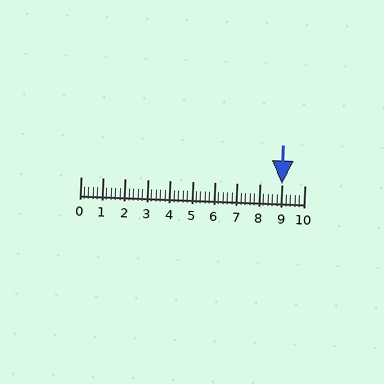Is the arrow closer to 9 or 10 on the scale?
The arrow is closer to 9.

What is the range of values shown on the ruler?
The ruler shows values from 0 to 10.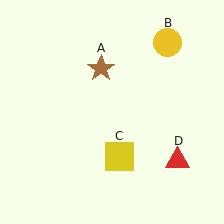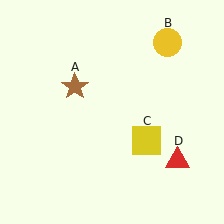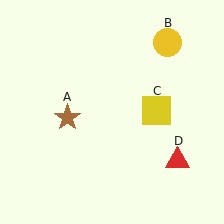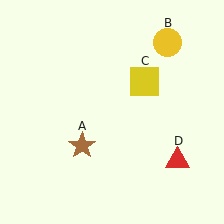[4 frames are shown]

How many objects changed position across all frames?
2 objects changed position: brown star (object A), yellow square (object C).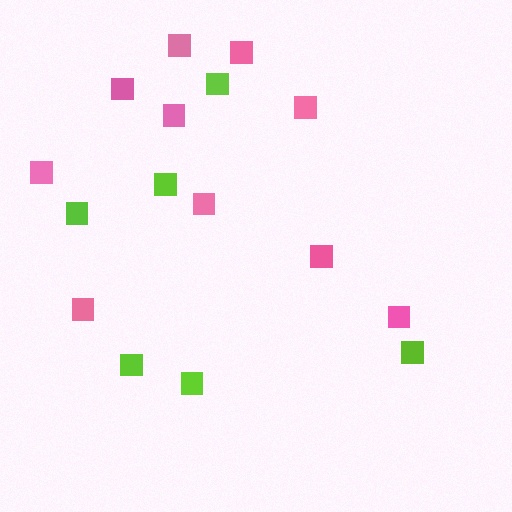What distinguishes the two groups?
There are 2 groups: one group of pink squares (10) and one group of lime squares (6).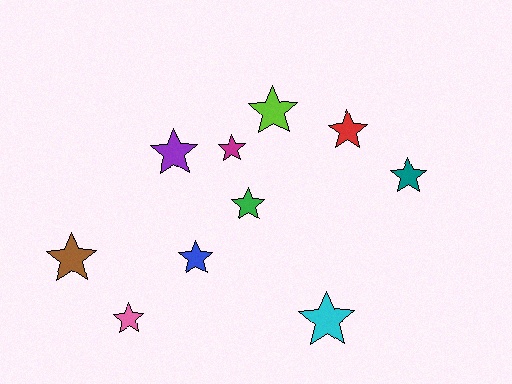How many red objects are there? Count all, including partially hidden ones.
There is 1 red object.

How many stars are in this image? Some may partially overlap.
There are 10 stars.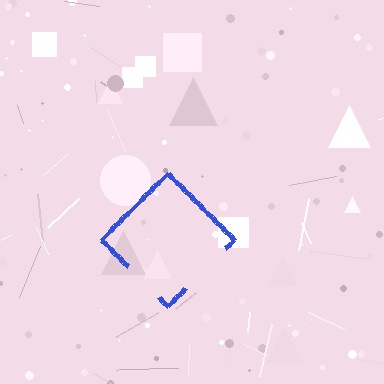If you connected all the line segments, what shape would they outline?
They would outline a diamond.